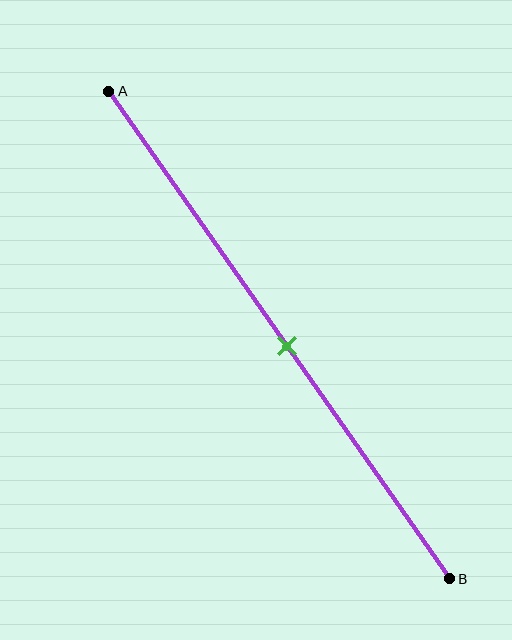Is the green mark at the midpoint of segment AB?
Yes, the mark is approximately at the midpoint.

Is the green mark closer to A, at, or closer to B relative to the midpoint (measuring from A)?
The green mark is approximately at the midpoint of segment AB.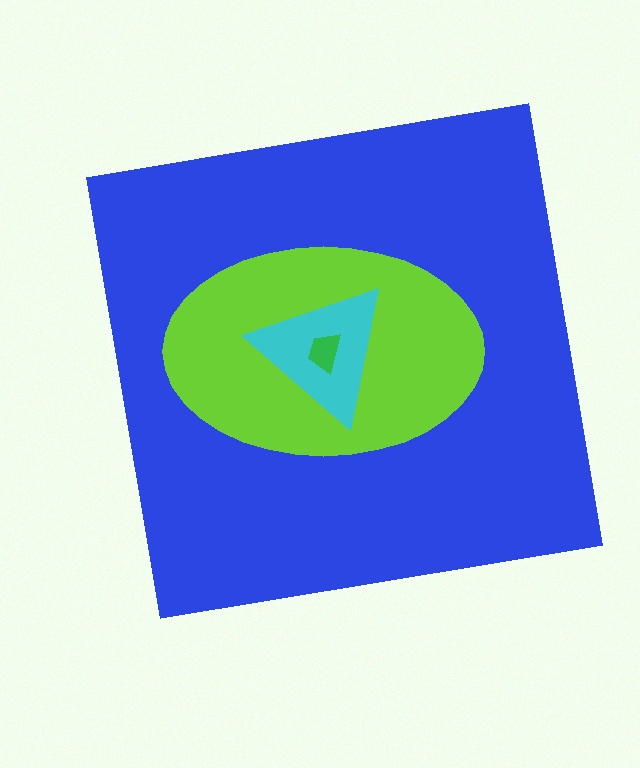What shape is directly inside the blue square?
The lime ellipse.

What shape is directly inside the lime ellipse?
The cyan triangle.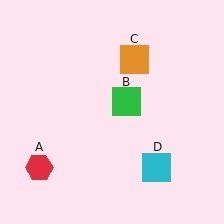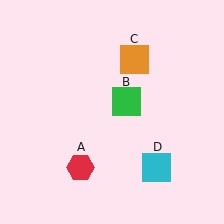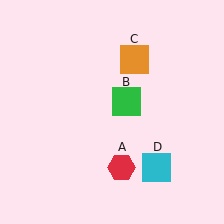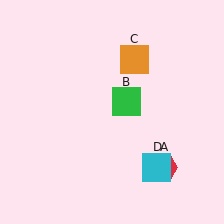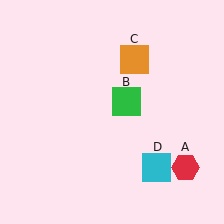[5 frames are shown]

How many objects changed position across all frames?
1 object changed position: red hexagon (object A).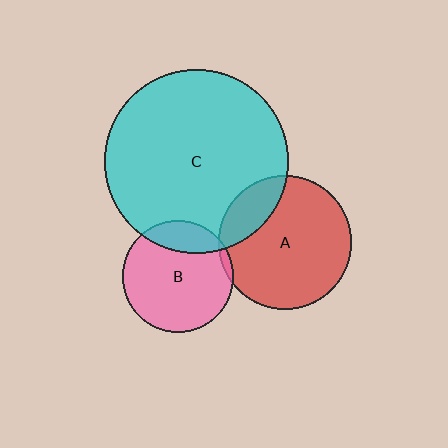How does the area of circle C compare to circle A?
Approximately 1.9 times.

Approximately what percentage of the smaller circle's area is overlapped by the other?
Approximately 20%.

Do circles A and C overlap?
Yes.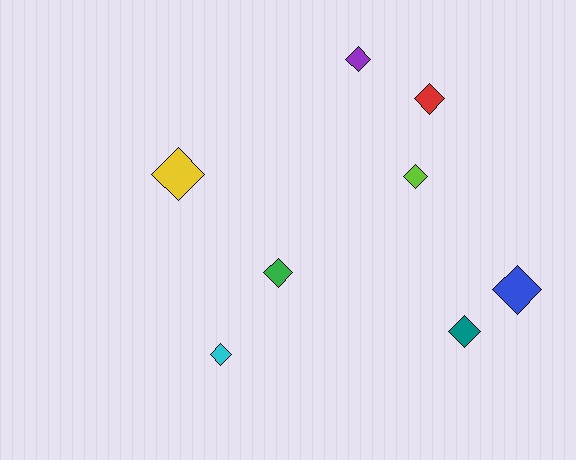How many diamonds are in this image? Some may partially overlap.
There are 8 diamonds.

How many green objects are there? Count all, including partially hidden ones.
There is 1 green object.